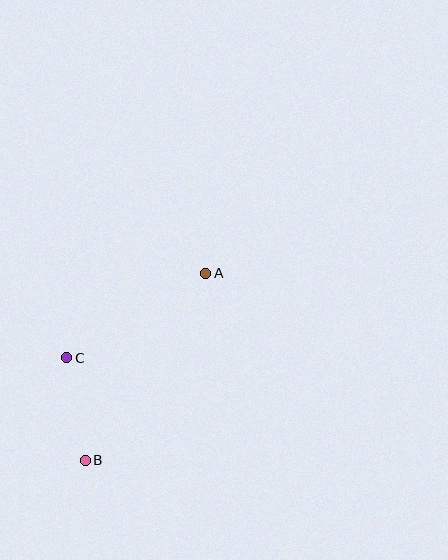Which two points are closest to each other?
Points B and C are closest to each other.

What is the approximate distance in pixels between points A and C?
The distance between A and C is approximately 162 pixels.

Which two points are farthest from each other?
Points A and B are farthest from each other.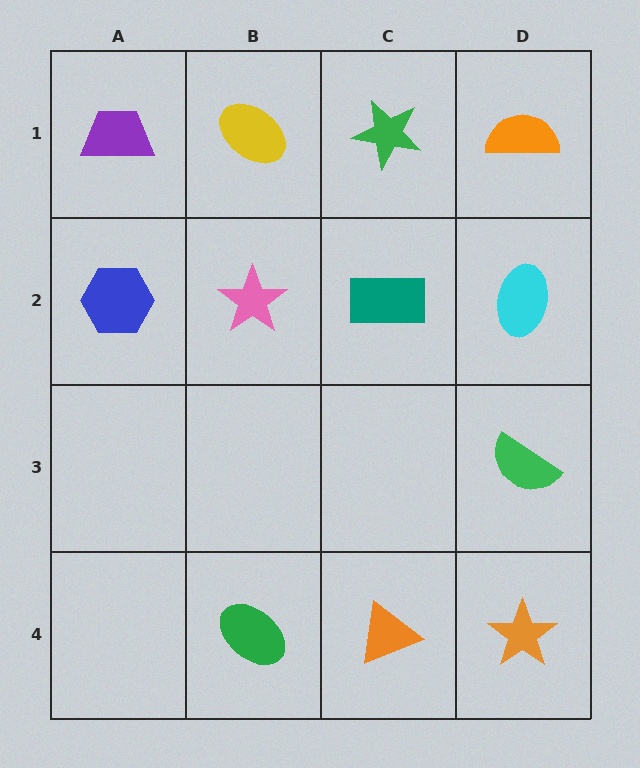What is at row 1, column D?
An orange semicircle.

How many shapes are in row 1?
4 shapes.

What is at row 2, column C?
A teal rectangle.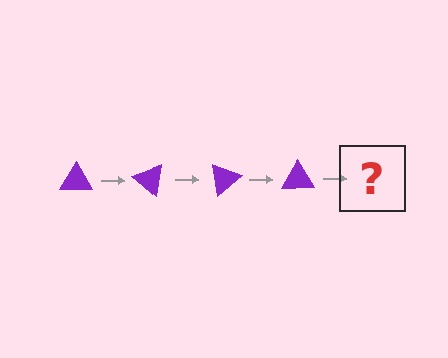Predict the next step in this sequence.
The next step is a purple triangle rotated 160 degrees.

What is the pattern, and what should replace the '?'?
The pattern is that the triangle rotates 40 degrees each step. The '?' should be a purple triangle rotated 160 degrees.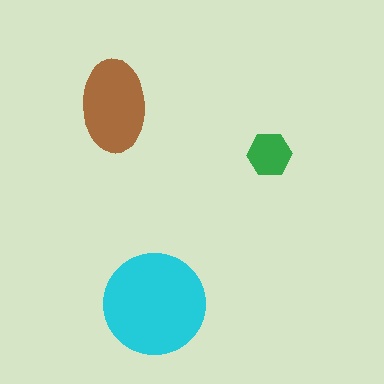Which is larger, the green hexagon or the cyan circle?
The cyan circle.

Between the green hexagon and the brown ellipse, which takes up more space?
The brown ellipse.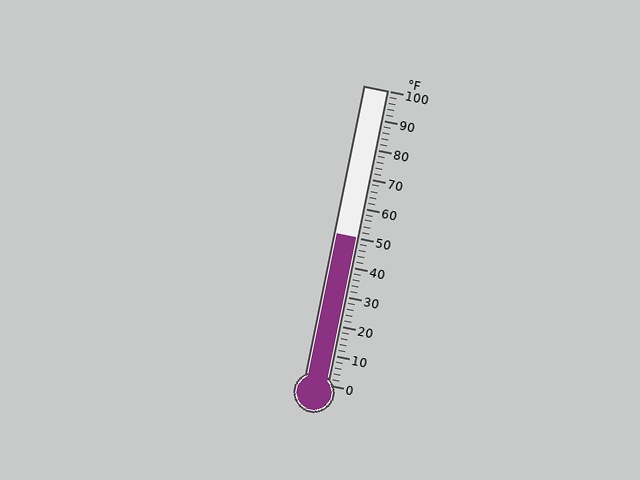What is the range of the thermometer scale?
The thermometer scale ranges from 0°F to 100°F.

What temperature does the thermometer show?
The thermometer shows approximately 50°F.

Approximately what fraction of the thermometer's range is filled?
The thermometer is filled to approximately 50% of its range.